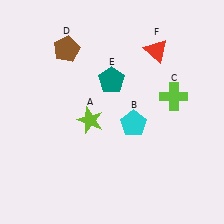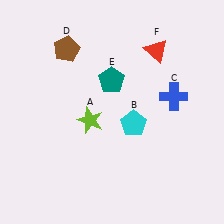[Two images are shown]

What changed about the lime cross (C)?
In Image 1, C is lime. In Image 2, it changed to blue.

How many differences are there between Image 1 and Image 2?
There is 1 difference between the two images.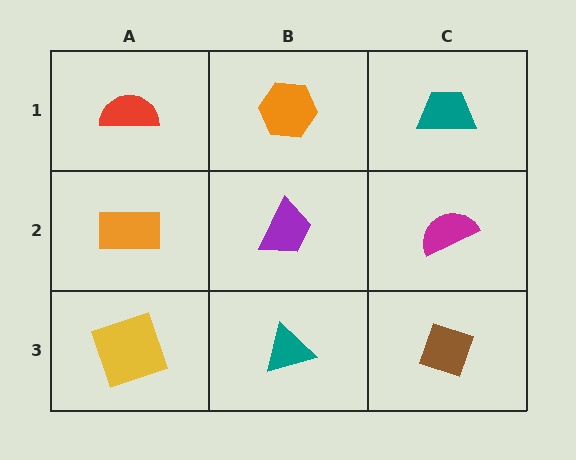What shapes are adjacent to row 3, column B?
A purple trapezoid (row 2, column B), a yellow square (row 3, column A), a brown diamond (row 3, column C).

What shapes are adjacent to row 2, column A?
A red semicircle (row 1, column A), a yellow square (row 3, column A), a purple trapezoid (row 2, column B).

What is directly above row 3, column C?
A magenta semicircle.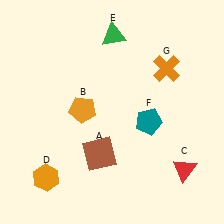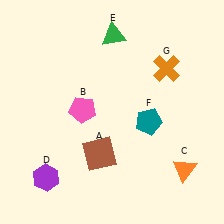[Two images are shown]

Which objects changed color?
B changed from orange to pink. C changed from red to orange. D changed from orange to purple.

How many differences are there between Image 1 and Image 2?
There are 3 differences between the two images.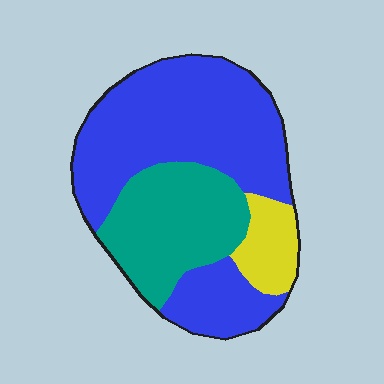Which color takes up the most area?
Blue, at roughly 60%.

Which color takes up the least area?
Yellow, at roughly 10%.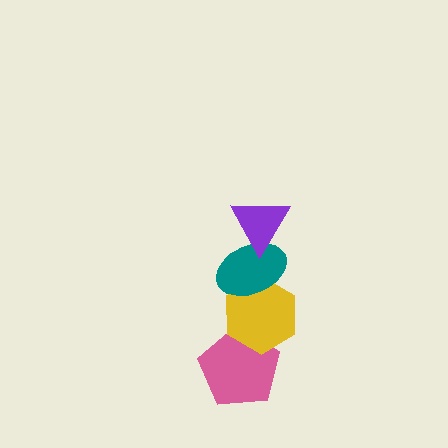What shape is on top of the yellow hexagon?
The teal ellipse is on top of the yellow hexagon.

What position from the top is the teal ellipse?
The teal ellipse is 2nd from the top.